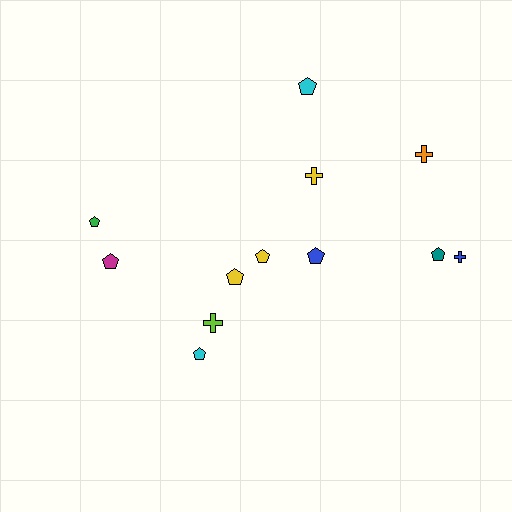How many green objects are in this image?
There is 1 green object.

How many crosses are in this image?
There are 4 crosses.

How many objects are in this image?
There are 12 objects.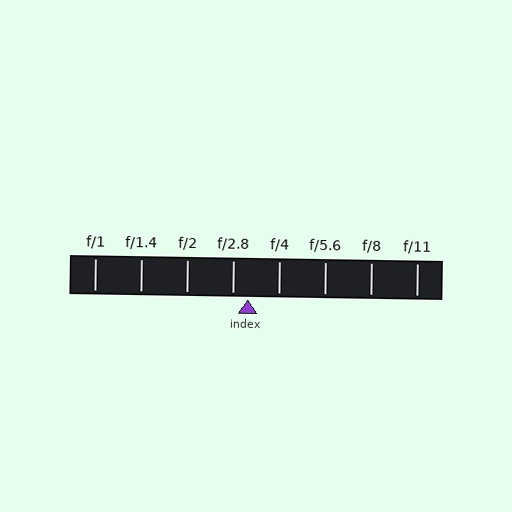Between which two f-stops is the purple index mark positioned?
The index mark is between f/2.8 and f/4.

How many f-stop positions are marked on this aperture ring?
There are 8 f-stop positions marked.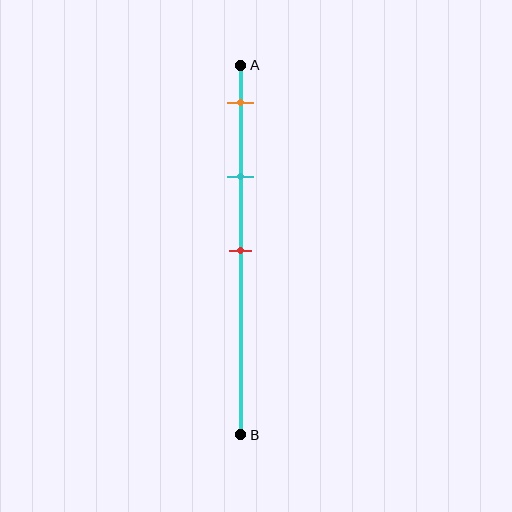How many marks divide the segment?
There are 3 marks dividing the segment.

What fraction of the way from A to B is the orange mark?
The orange mark is approximately 10% (0.1) of the way from A to B.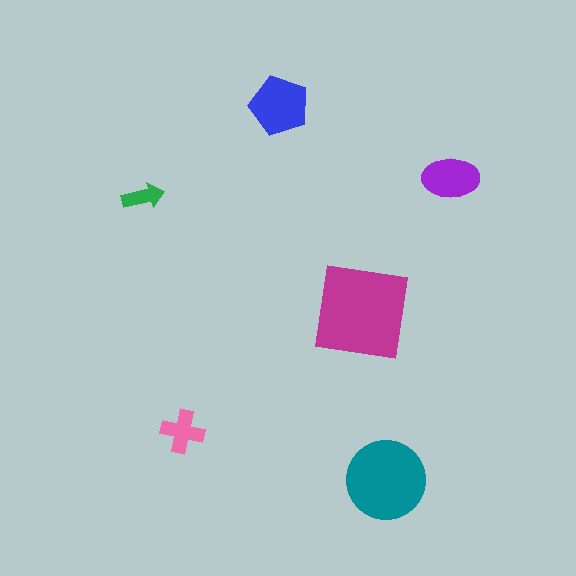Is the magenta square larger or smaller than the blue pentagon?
Larger.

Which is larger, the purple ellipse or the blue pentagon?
The blue pentagon.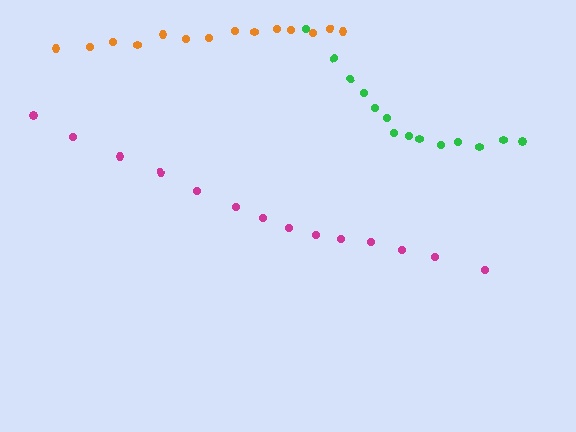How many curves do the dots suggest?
There are 3 distinct paths.